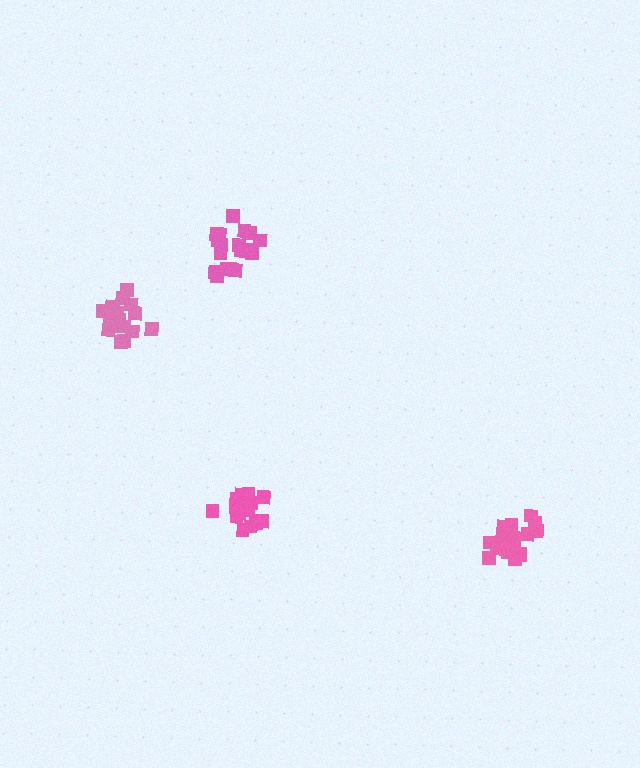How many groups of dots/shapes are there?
There are 4 groups.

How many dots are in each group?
Group 1: 18 dots, Group 2: 20 dots, Group 3: 18 dots, Group 4: 20 dots (76 total).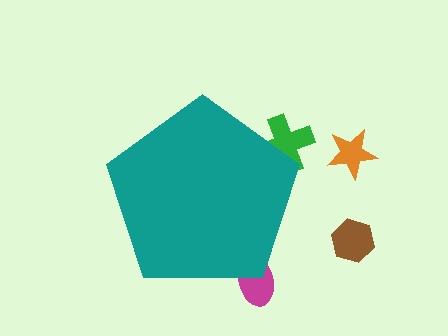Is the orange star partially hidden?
No, the orange star is fully visible.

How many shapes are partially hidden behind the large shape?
2 shapes are partially hidden.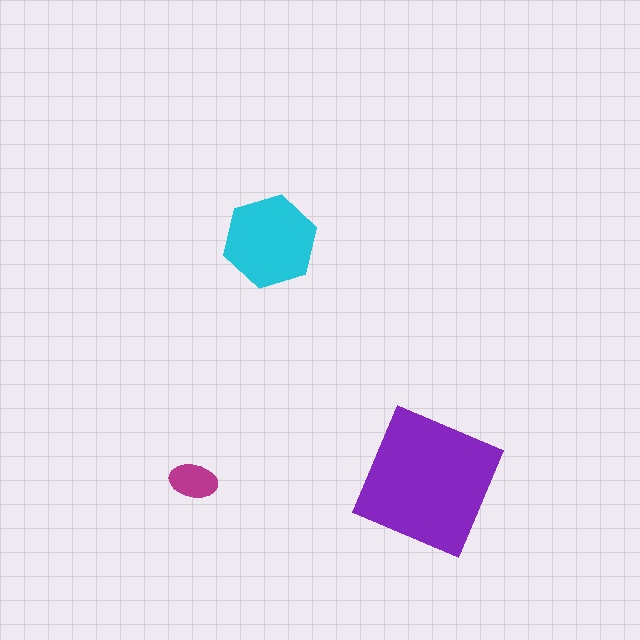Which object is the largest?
The purple square.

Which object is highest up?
The cyan hexagon is topmost.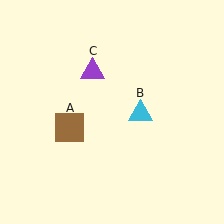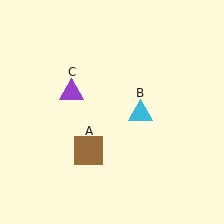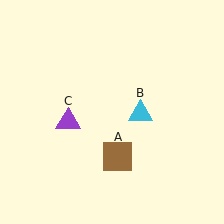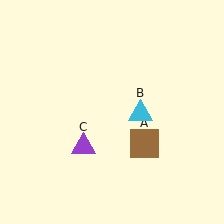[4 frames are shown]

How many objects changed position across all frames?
2 objects changed position: brown square (object A), purple triangle (object C).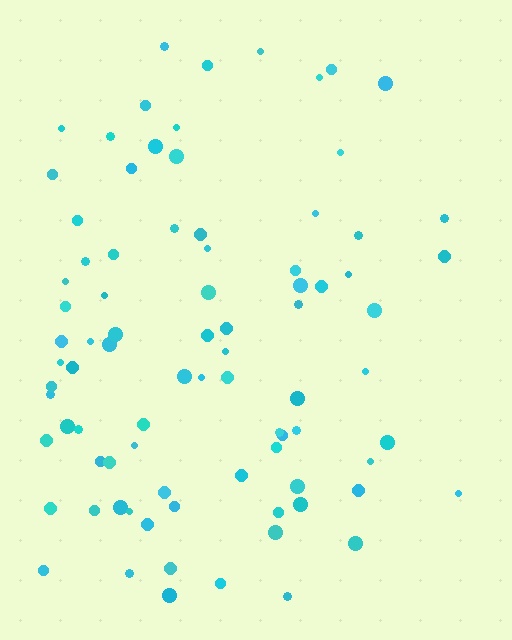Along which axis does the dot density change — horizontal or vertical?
Horizontal.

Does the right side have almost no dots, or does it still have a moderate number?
Still a moderate number, just noticeably fewer than the left.